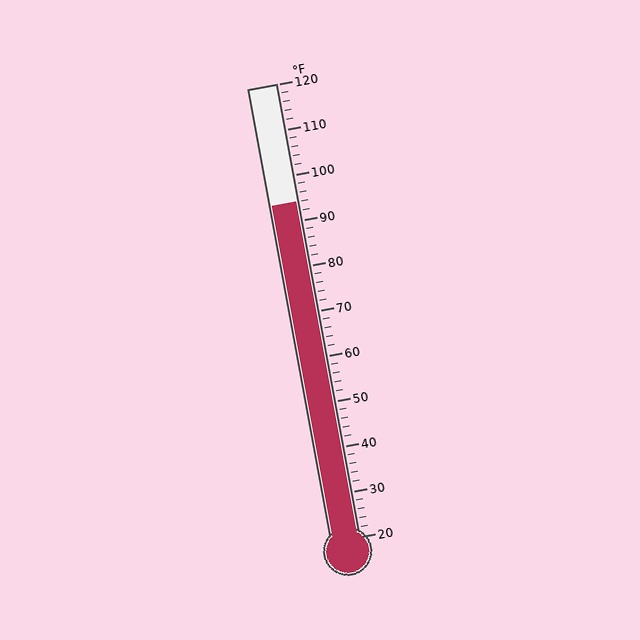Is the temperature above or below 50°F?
The temperature is above 50°F.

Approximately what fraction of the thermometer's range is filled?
The thermometer is filled to approximately 75% of its range.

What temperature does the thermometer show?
The thermometer shows approximately 94°F.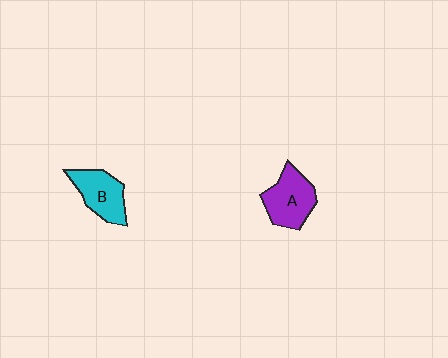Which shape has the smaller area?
Shape B (cyan).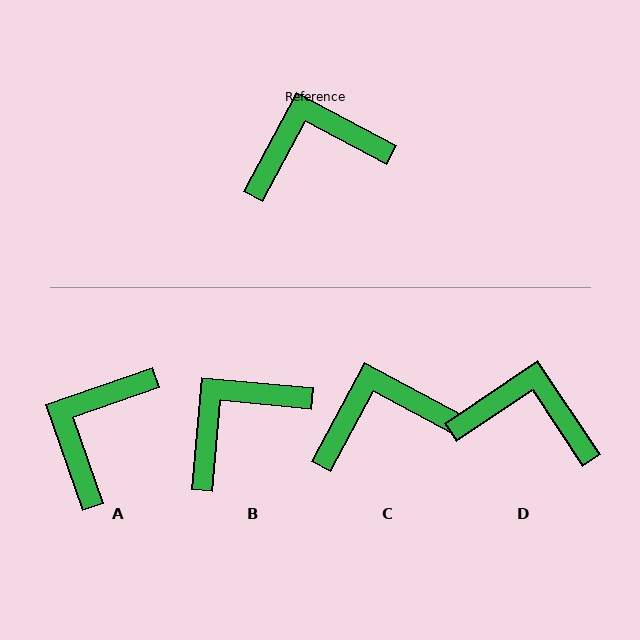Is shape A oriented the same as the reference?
No, it is off by about 47 degrees.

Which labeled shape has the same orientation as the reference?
C.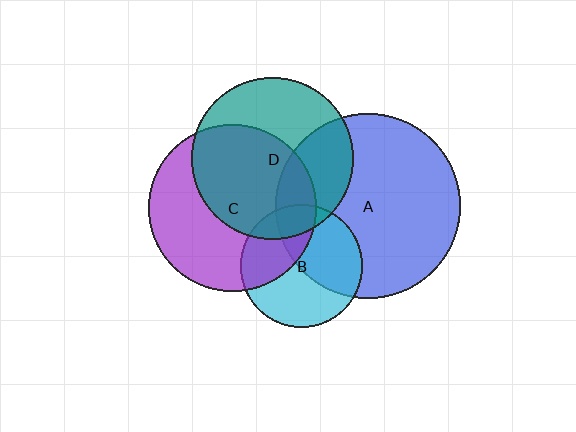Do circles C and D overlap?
Yes.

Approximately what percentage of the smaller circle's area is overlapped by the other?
Approximately 55%.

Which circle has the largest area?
Circle A (blue).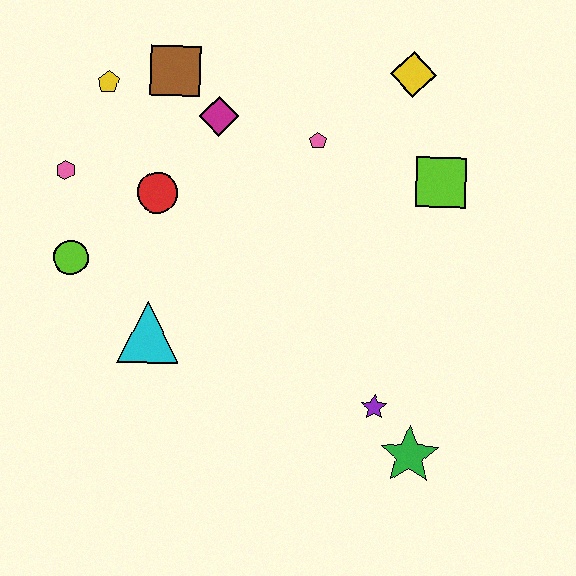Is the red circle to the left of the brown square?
Yes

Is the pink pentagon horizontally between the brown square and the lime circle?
No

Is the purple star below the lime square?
Yes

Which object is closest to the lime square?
The yellow diamond is closest to the lime square.